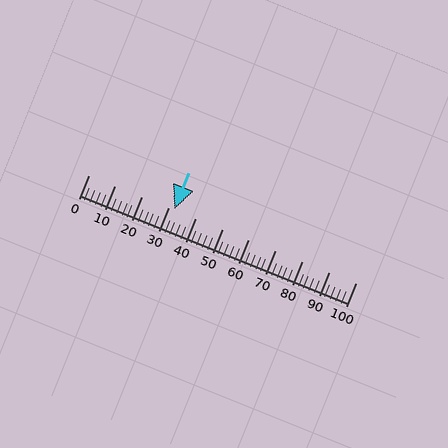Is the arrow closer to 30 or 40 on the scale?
The arrow is closer to 30.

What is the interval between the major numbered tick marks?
The major tick marks are spaced 10 units apart.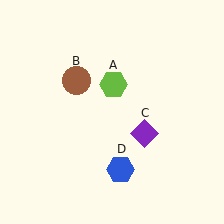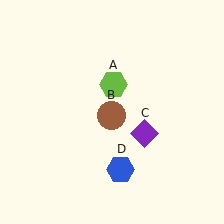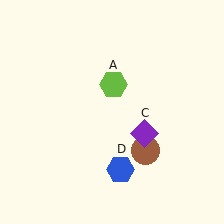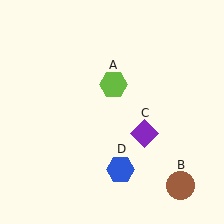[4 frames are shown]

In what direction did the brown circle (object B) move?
The brown circle (object B) moved down and to the right.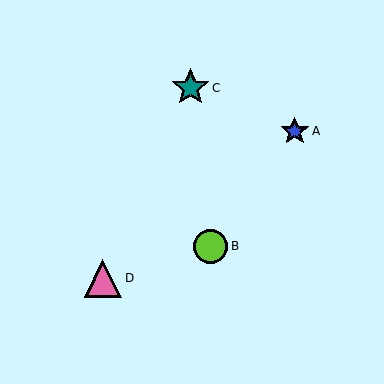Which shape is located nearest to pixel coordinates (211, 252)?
The lime circle (labeled B) at (211, 246) is nearest to that location.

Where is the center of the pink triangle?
The center of the pink triangle is at (103, 278).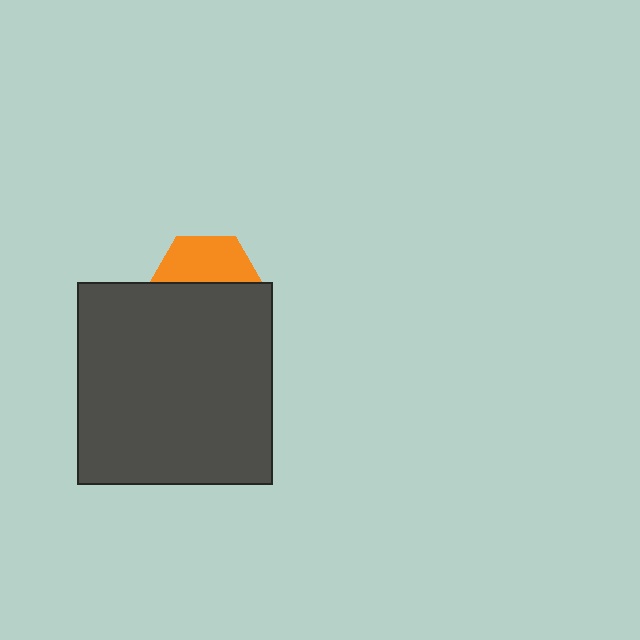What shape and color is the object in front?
The object in front is a dark gray rectangle.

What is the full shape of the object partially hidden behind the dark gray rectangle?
The partially hidden object is an orange hexagon.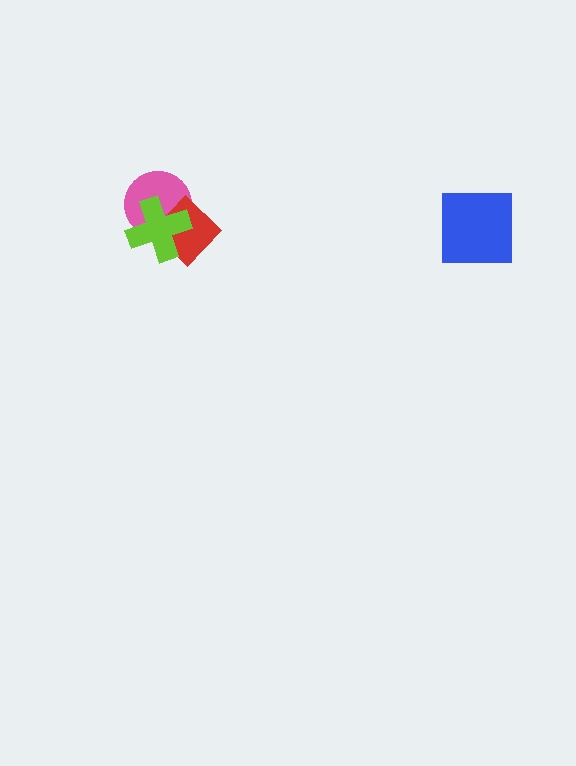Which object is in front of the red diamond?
The lime cross is in front of the red diamond.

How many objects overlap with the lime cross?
2 objects overlap with the lime cross.